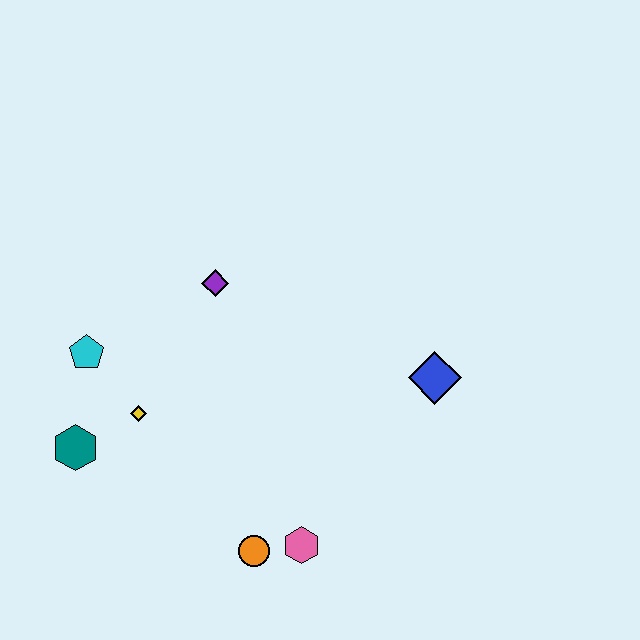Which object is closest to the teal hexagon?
The yellow diamond is closest to the teal hexagon.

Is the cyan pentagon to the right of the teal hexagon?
Yes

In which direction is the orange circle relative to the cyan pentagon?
The orange circle is below the cyan pentagon.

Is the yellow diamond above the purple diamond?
No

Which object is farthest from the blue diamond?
The teal hexagon is farthest from the blue diamond.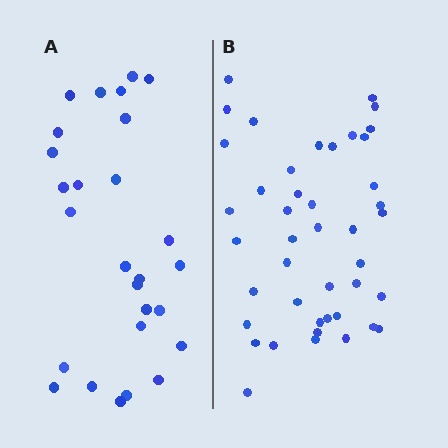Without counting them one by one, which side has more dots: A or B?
Region B (the right region) has more dots.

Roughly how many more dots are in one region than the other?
Region B has approximately 15 more dots than region A.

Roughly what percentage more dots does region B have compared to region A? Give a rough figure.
About 60% more.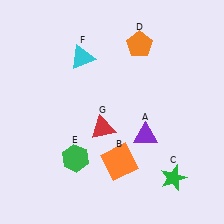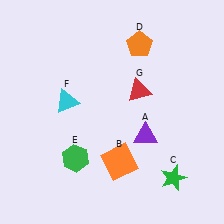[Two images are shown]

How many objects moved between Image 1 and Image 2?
2 objects moved between the two images.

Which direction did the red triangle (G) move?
The red triangle (G) moved up.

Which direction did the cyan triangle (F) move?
The cyan triangle (F) moved down.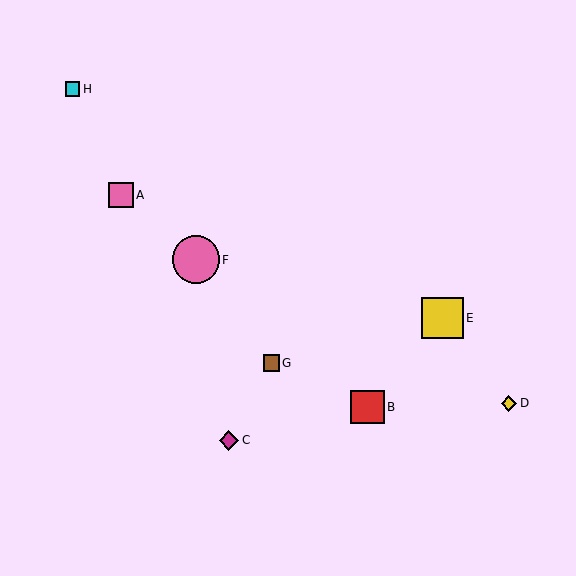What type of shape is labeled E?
Shape E is a yellow square.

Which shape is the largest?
The pink circle (labeled F) is the largest.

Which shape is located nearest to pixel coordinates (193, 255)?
The pink circle (labeled F) at (196, 260) is nearest to that location.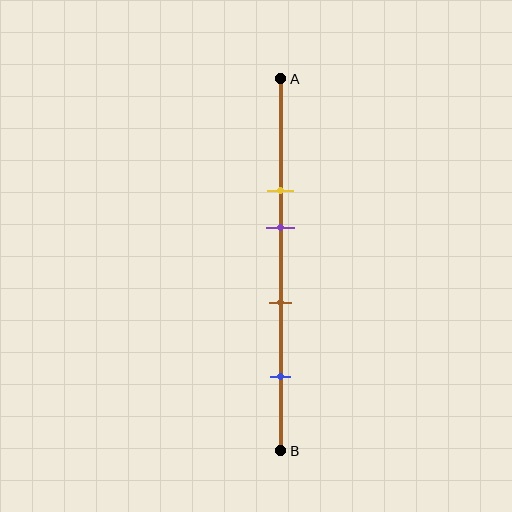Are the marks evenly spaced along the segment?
No, the marks are not evenly spaced.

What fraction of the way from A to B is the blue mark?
The blue mark is approximately 80% (0.8) of the way from A to B.